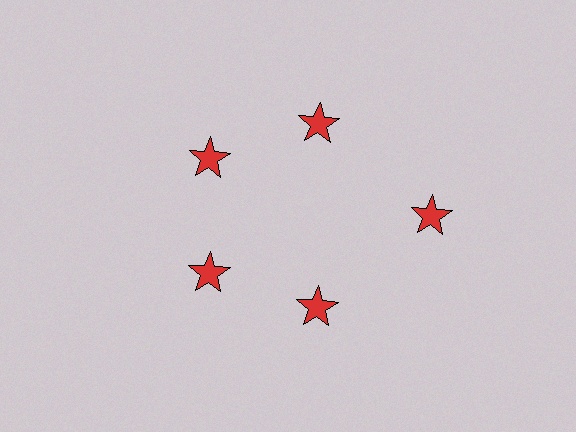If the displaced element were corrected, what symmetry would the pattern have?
It would have 5-fold rotational symmetry — the pattern would map onto itself every 72 degrees.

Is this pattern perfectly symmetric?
No. The 5 red stars are arranged in a ring, but one element near the 3 o'clock position is pushed outward from the center, breaking the 5-fold rotational symmetry.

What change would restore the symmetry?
The symmetry would be restored by moving it inward, back onto the ring so that all 5 stars sit at equal angles and equal distance from the center.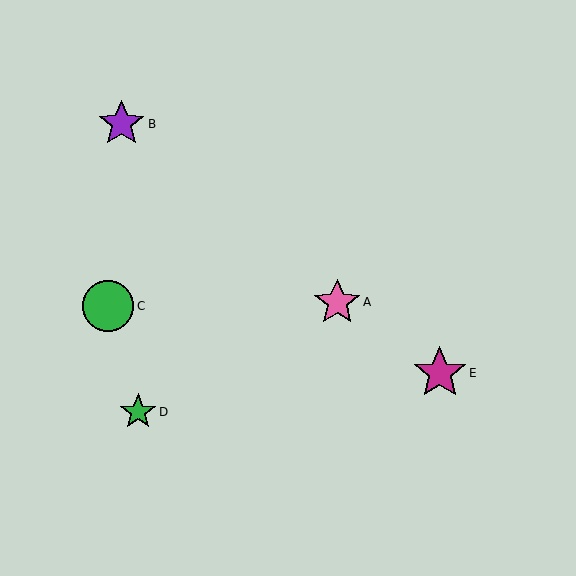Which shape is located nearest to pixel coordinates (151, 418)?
The green star (labeled D) at (138, 412) is nearest to that location.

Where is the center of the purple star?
The center of the purple star is at (121, 124).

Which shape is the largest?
The magenta star (labeled E) is the largest.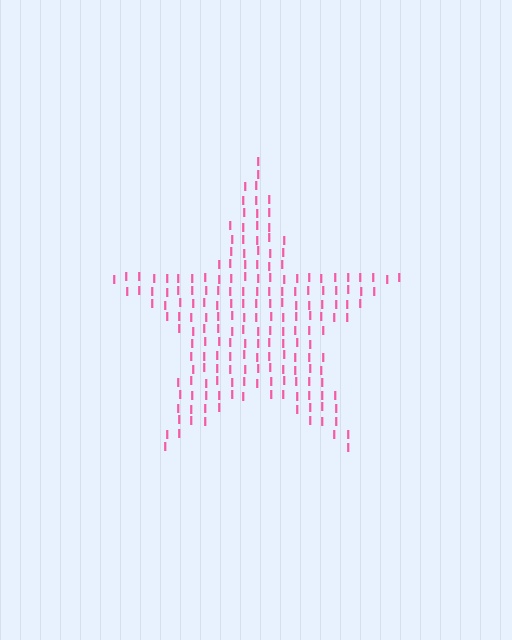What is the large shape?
The large shape is a star.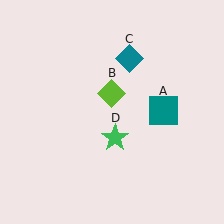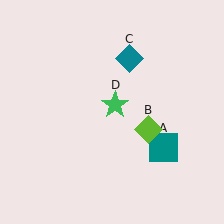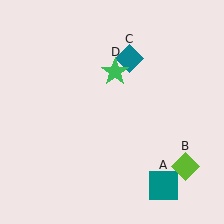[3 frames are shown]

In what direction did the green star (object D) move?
The green star (object D) moved up.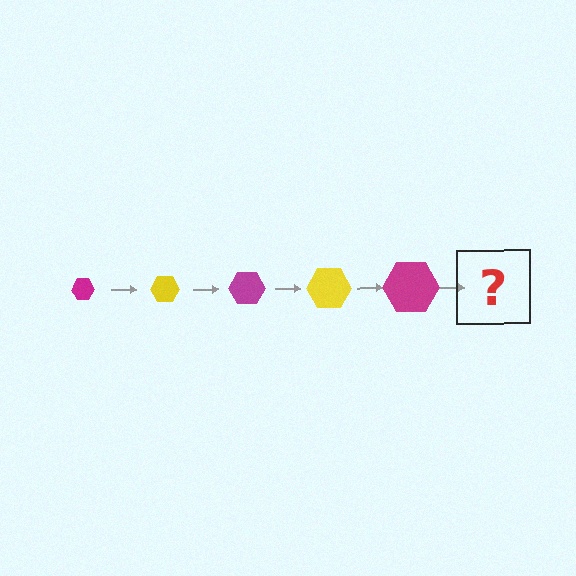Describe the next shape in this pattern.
It should be a yellow hexagon, larger than the previous one.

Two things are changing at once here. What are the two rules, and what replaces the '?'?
The two rules are that the hexagon grows larger each step and the color cycles through magenta and yellow. The '?' should be a yellow hexagon, larger than the previous one.